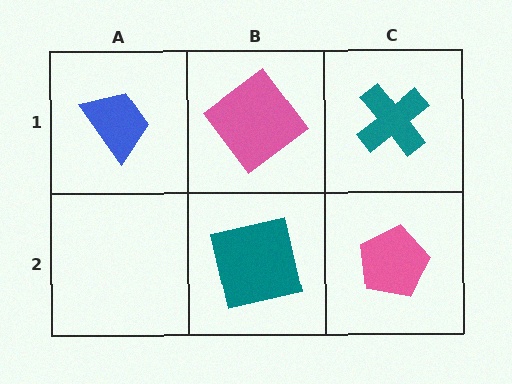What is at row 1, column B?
A pink diamond.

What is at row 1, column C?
A teal cross.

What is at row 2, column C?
A pink pentagon.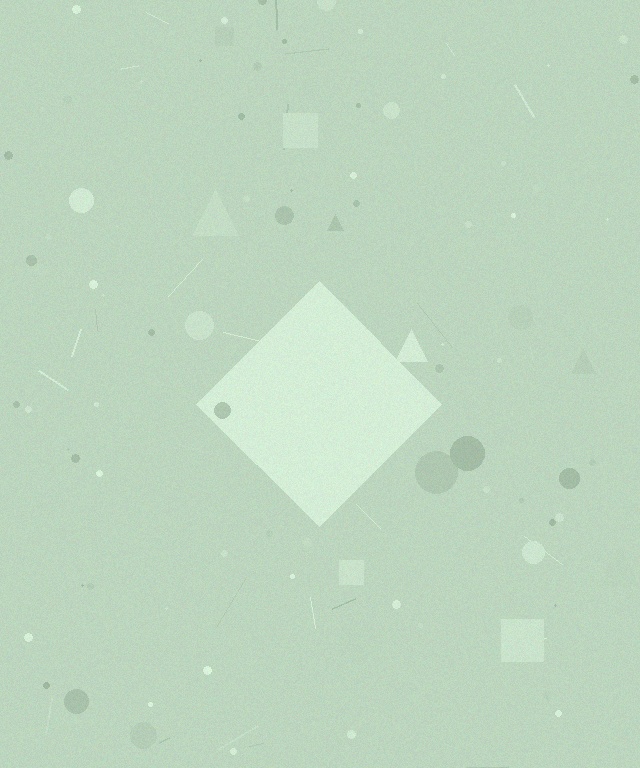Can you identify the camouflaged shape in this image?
The camouflaged shape is a diamond.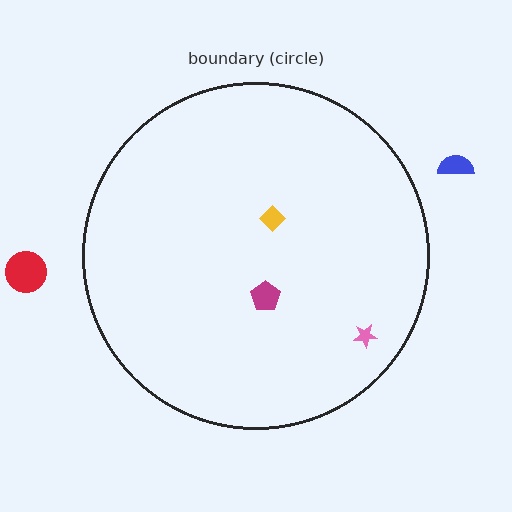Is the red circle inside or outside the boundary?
Outside.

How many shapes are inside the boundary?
3 inside, 2 outside.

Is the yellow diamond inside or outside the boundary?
Inside.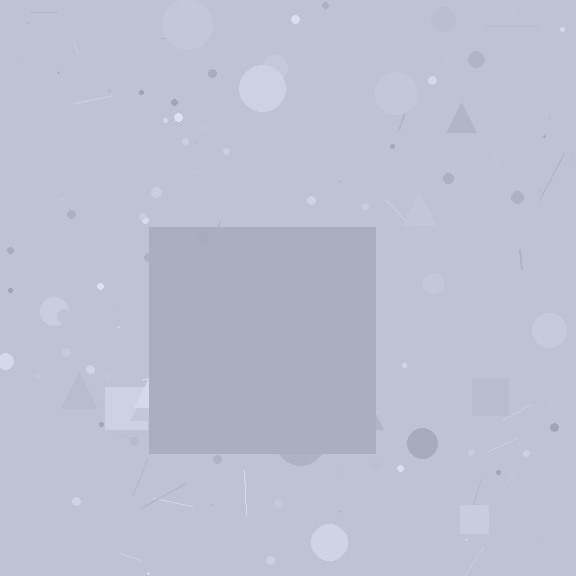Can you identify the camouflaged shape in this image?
The camouflaged shape is a square.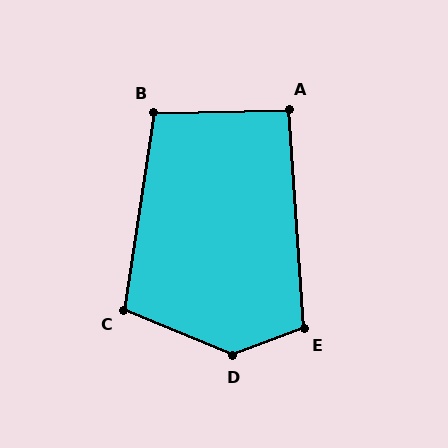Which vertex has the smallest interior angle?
A, at approximately 93 degrees.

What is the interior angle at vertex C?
Approximately 104 degrees (obtuse).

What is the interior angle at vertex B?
Approximately 100 degrees (obtuse).